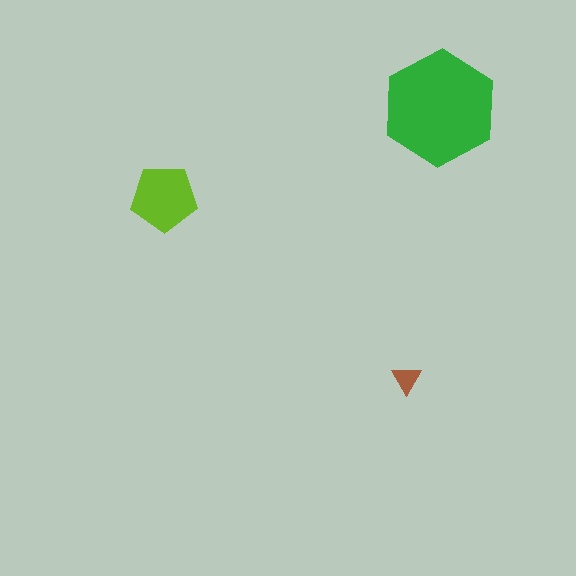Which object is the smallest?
The brown triangle.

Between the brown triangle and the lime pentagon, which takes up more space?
The lime pentagon.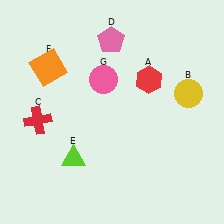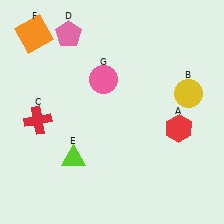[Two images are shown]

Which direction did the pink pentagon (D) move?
The pink pentagon (D) moved left.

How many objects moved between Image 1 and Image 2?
3 objects moved between the two images.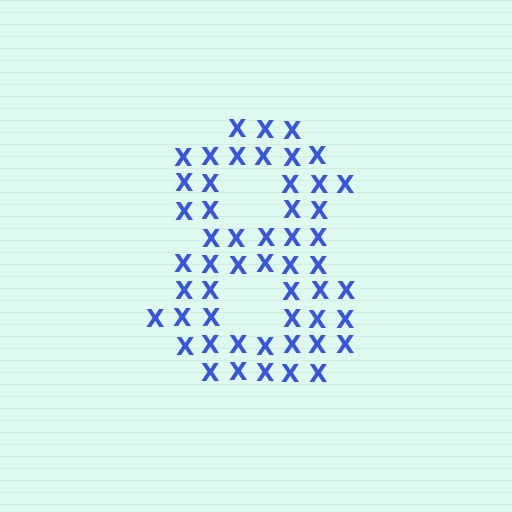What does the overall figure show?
The overall figure shows the digit 8.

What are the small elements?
The small elements are letter X's.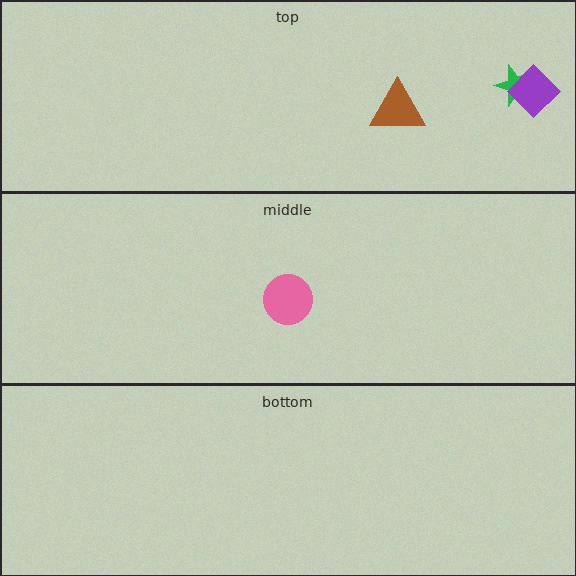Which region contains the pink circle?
The middle region.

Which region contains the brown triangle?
The top region.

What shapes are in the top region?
The brown triangle, the green star, the purple diamond.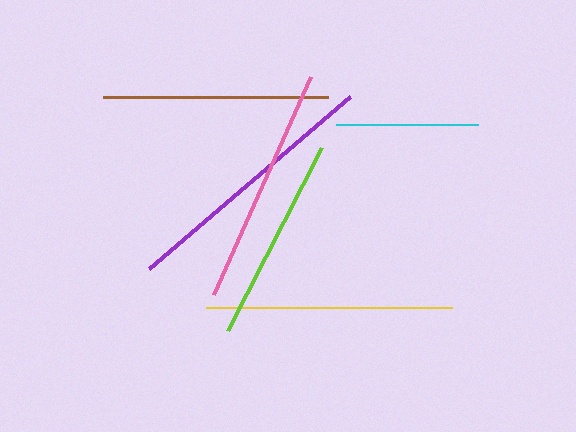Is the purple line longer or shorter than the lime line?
The purple line is longer than the lime line.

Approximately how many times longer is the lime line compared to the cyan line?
The lime line is approximately 1.4 times the length of the cyan line.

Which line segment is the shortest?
The cyan line is the shortest at approximately 142 pixels.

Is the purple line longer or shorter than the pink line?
The purple line is longer than the pink line.